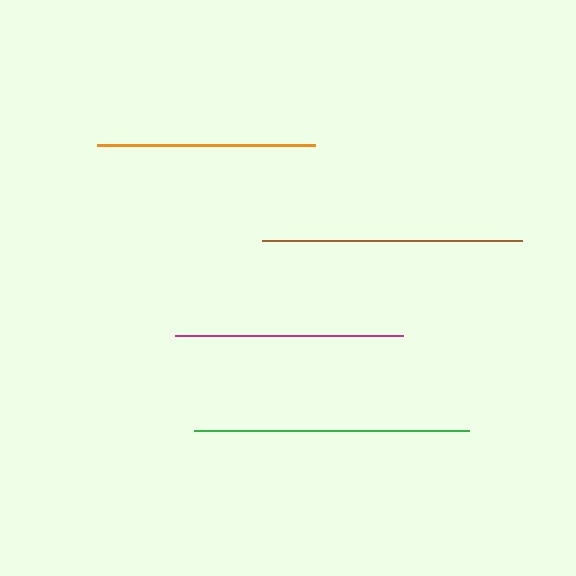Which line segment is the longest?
The green line is the longest at approximately 275 pixels.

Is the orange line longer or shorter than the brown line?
The brown line is longer than the orange line.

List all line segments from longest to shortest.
From longest to shortest: green, brown, magenta, orange.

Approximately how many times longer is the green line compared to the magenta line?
The green line is approximately 1.2 times the length of the magenta line.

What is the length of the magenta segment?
The magenta segment is approximately 229 pixels long.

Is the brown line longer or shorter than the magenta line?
The brown line is longer than the magenta line.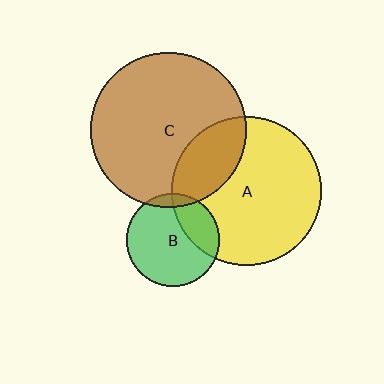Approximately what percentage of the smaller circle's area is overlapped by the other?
Approximately 10%.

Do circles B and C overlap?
Yes.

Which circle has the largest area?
Circle C (brown).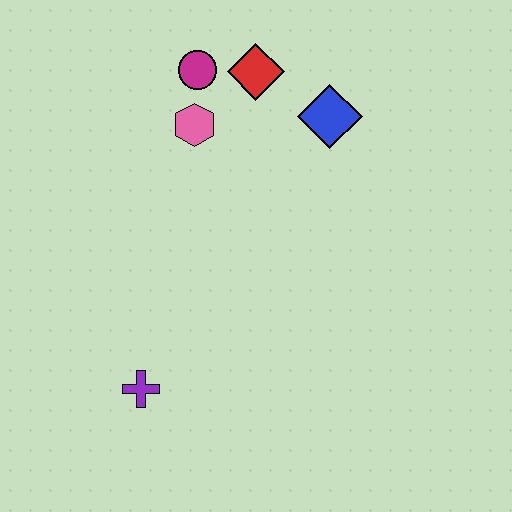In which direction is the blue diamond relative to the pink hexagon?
The blue diamond is to the right of the pink hexagon.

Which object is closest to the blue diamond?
The red diamond is closest to the blue diamond.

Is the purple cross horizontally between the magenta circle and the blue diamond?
No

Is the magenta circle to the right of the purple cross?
Yes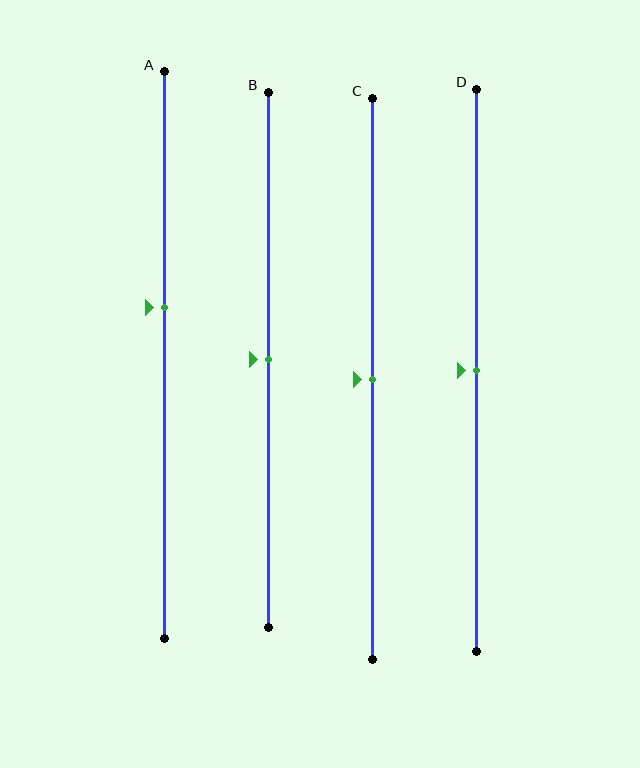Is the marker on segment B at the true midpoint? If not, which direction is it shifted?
Yes, the marker on segment B is at the true midpoint.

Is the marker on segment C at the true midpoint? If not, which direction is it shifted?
Yes, the marker on segment C is at the true midpoint.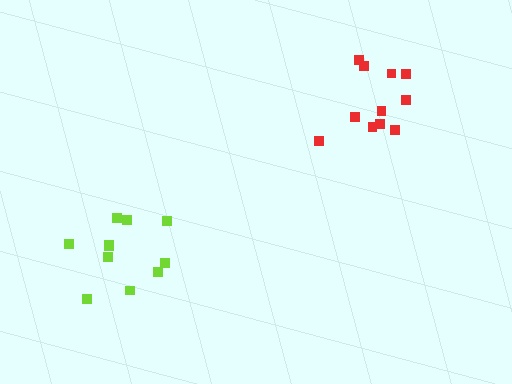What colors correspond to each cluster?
The clusters are colored: lime, red.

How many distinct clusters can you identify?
There are 2 distinct clusters.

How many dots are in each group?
Group 1: 11 dots, Group 2: 11 dots (22 total).